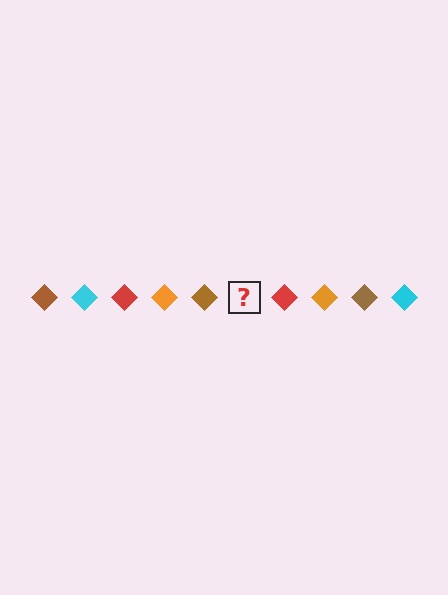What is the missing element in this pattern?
The missing element is a cyan diamond.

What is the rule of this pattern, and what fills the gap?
The rule is that the pattern cycles through brown, cyan, red, orange diamonds. The gap should be filled with a cyan diamond.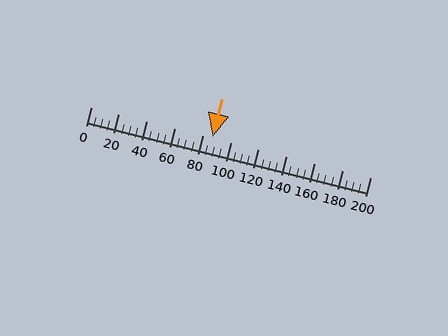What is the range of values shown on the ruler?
The ruler shows values from 0 to 200.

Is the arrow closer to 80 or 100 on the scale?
The arrow is closer to 80.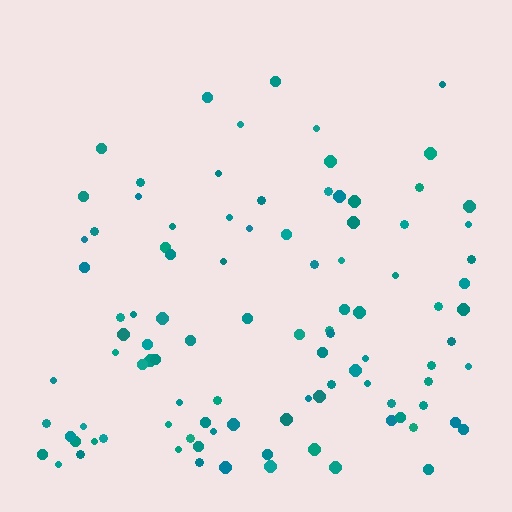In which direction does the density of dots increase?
From top to bottom, with the bottom side densest.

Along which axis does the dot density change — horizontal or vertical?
Vertical.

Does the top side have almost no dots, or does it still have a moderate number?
Still a moderate number, just noticeably fewer than the bottom.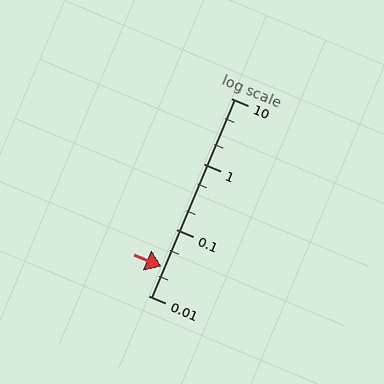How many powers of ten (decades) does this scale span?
The scale spans 3 decades, from 0.01 to 10.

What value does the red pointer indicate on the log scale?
The pointer indicates approximately 0.028.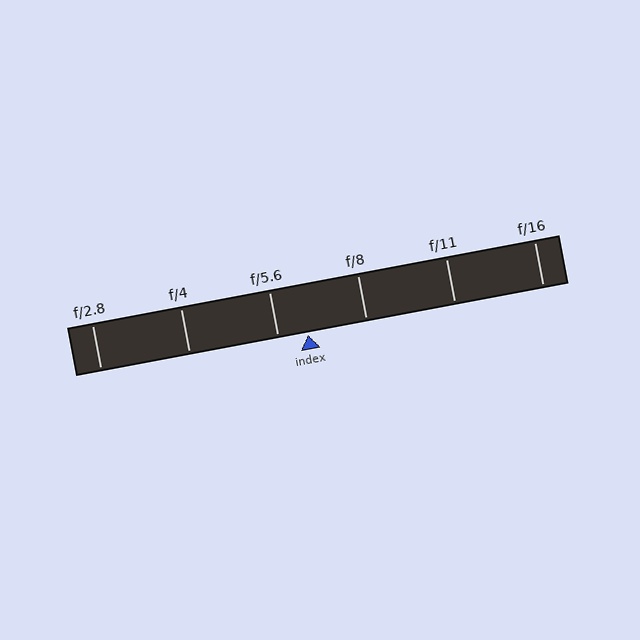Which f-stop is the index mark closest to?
The index mark is closest to f/5.6.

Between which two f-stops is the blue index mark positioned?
The index mark is between f/5.6 and f/8.